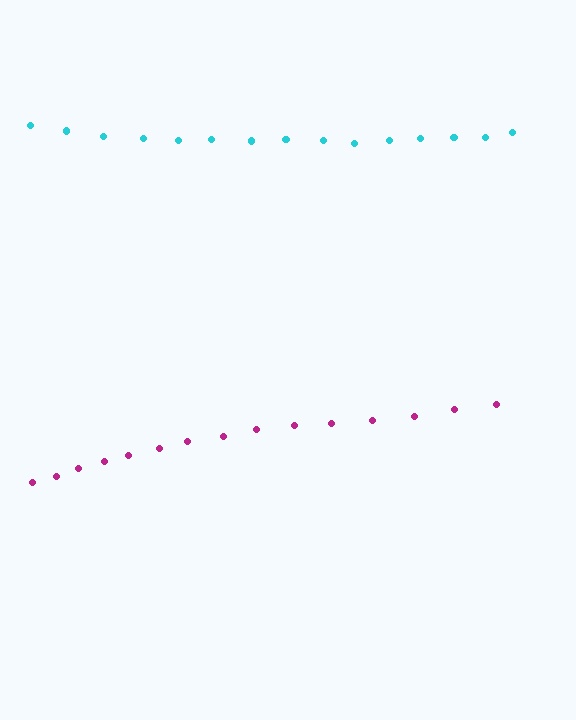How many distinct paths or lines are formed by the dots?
There are 2 distinct paths.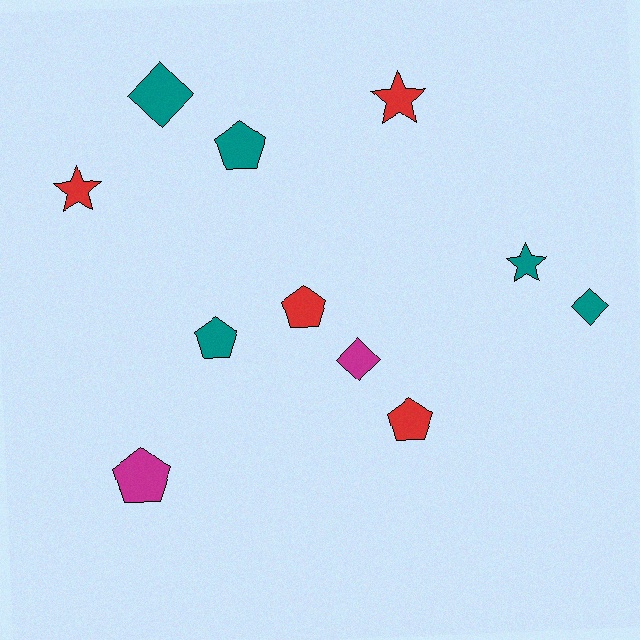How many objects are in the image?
There are 11 objects.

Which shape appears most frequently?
Pentagon, with 5 objects.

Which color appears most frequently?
Teal, with 5 objects.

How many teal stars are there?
There is 1 teal star.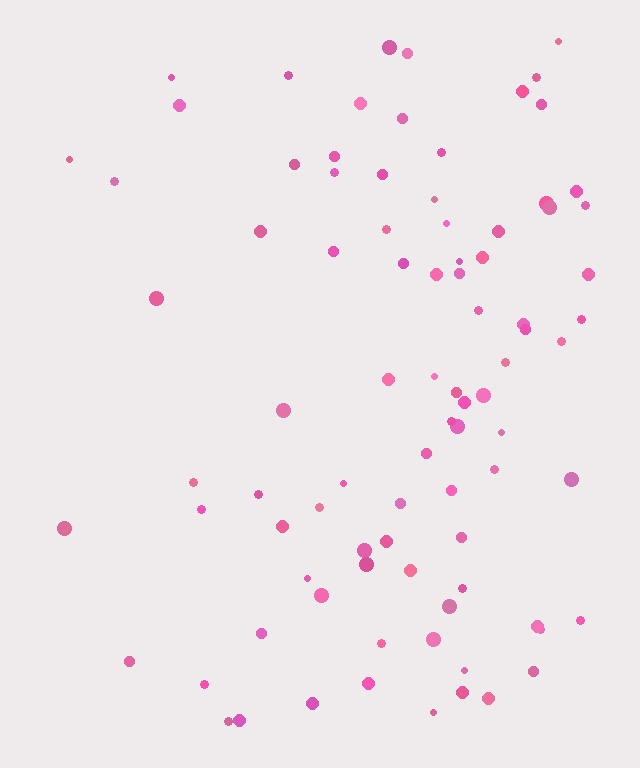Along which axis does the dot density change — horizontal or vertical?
Horizontal.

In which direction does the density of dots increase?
From left to right, with the right side densest.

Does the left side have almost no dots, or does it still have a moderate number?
Still a moderate number, just noticeably fewer than the right.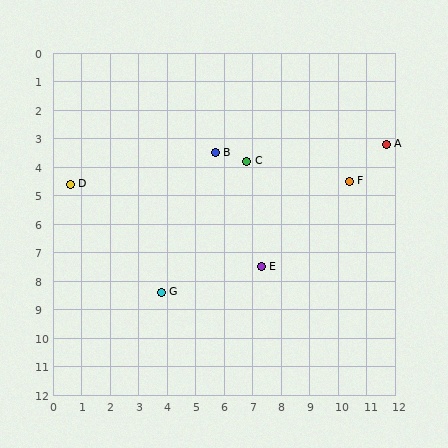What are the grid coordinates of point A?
Point A is at approximately (11.7, 3.2).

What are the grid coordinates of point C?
Point C is at approximately (6.8, 3.8).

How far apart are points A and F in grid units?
Points A and F are about 1.8 grid units apart.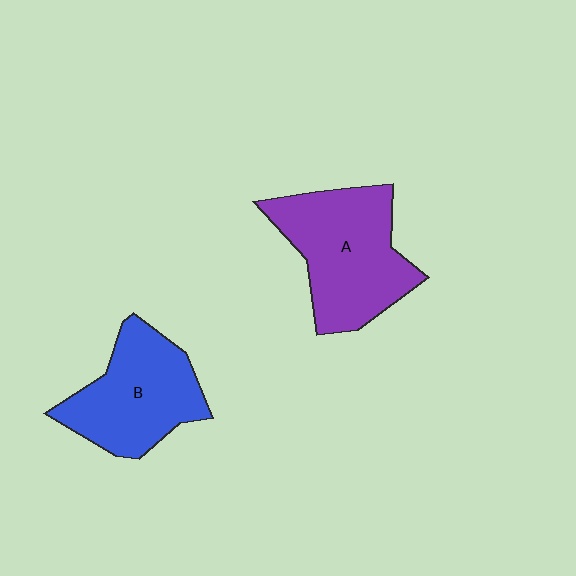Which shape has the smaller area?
Shape B (blue).